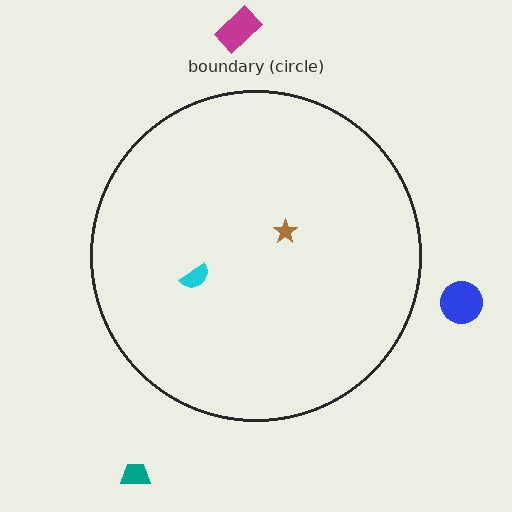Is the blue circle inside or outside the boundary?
Outside.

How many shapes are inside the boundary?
2 inside, 3 outside.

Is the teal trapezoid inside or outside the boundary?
Outside.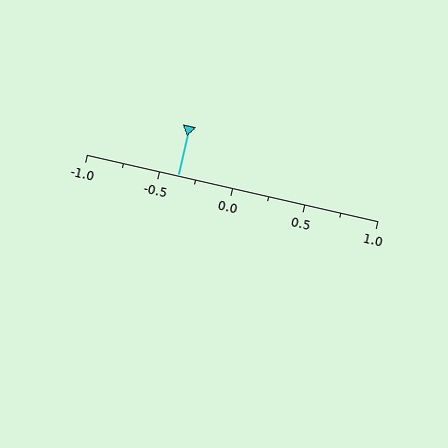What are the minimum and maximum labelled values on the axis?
The axis runs from -1.0 to 1.0.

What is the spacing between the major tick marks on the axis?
The major ticks are spaced 0.5 apart.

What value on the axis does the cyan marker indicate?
The marker indicates approximately -0.38.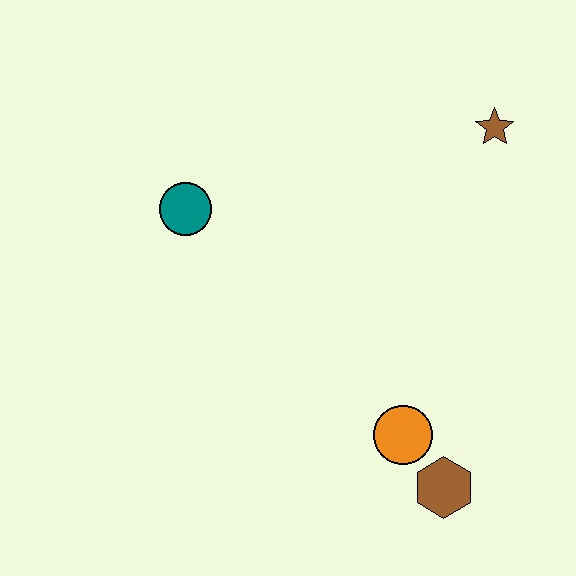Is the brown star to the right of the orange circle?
Yes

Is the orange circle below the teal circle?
Yes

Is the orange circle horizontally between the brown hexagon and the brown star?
No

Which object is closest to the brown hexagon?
The orange circle is closest to the brown hexagon.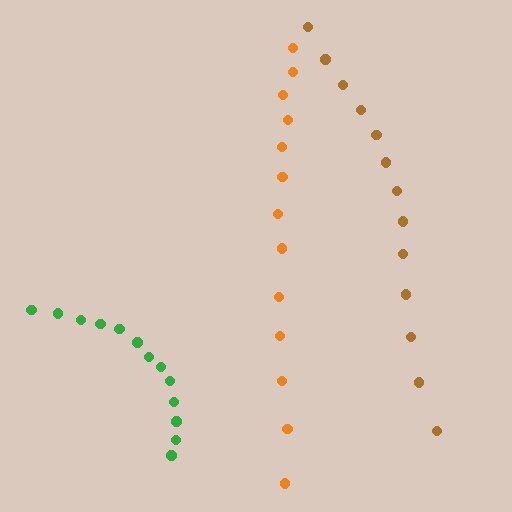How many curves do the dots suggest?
There are 3 distinct paths.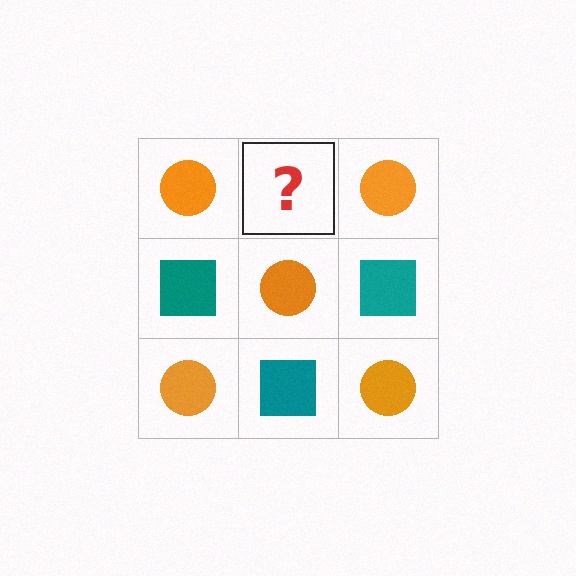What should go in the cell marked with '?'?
The missing cell should contain a teal square.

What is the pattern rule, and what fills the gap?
The rule is that it alternates orange circle and teal square in a checkerboard pattern. The gap should be filled with a teal square.